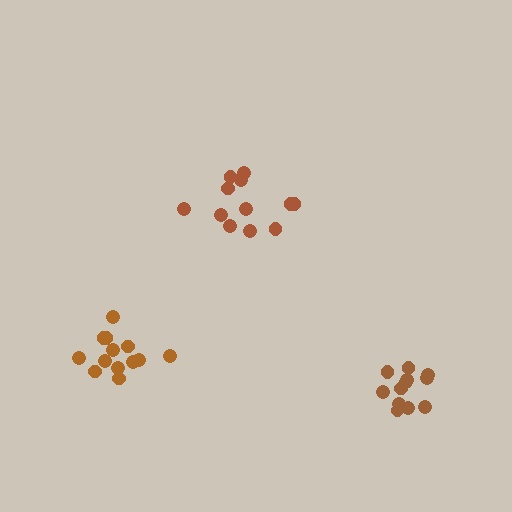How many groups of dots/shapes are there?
There are 3 groups.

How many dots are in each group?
Group 1: 12 dots, Group 2: 13 dots, Group 3: 12 dots (37 total).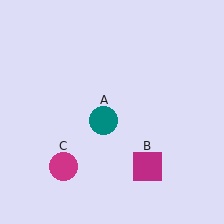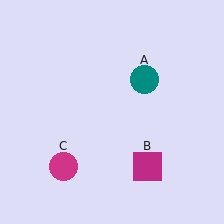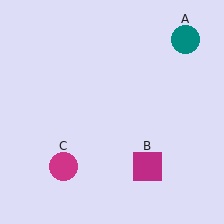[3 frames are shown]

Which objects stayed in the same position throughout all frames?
Magenta square (object B) and magenta circle (object C) remained stationary.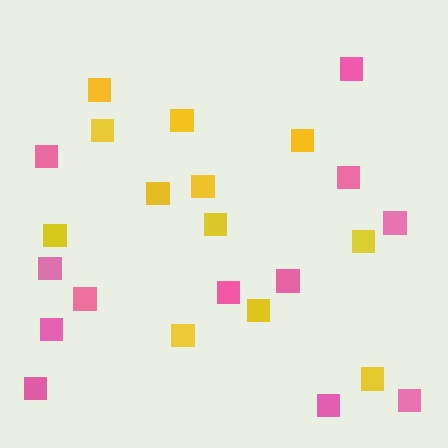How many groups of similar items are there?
There are 2 groups: one group of yellow squares (12) and one group of pink squares (12).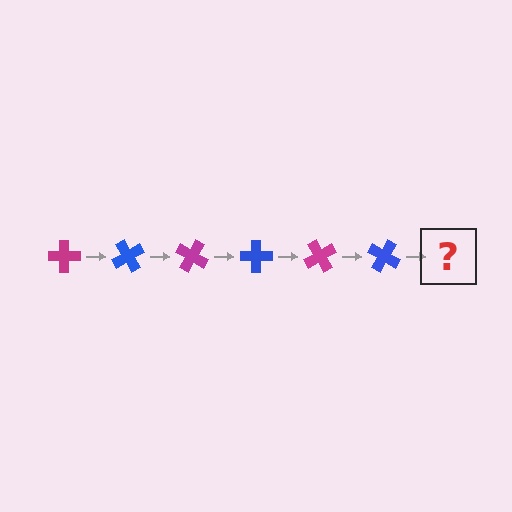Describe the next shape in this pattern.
It should be a magenta cross, rotated 360 degrees from the start.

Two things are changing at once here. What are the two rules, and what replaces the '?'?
The two rules are that it rotates 60 degrees each step and the color cycles through magenta and blue. The '?' should be a magenta cross, rotated 360 degrees from the start.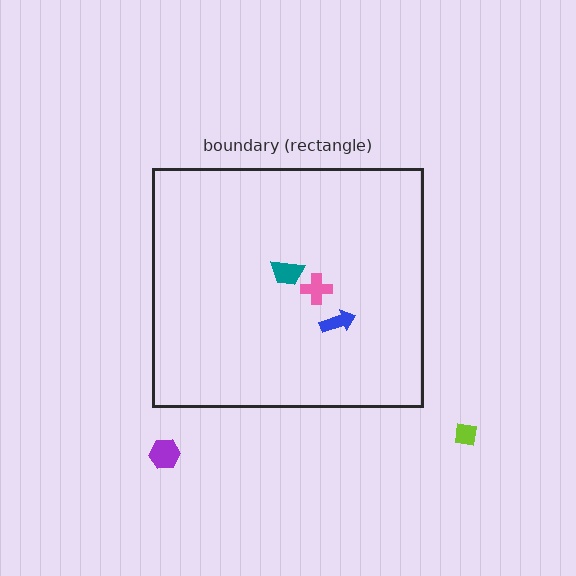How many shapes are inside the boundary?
3 inside, 2 outside.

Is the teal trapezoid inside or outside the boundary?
Inside.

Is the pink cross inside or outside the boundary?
Inside.